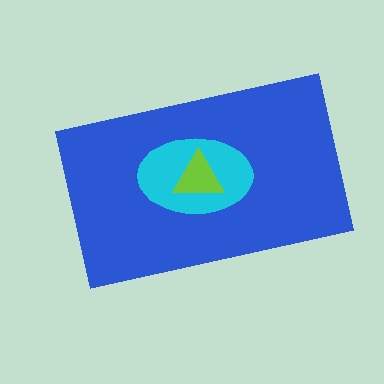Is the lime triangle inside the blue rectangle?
Yes.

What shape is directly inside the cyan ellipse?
The lime triangle.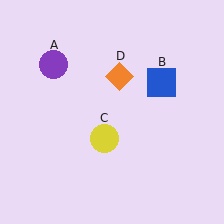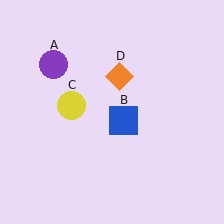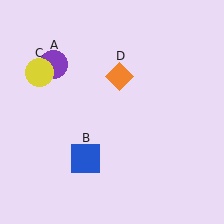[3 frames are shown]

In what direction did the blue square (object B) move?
The blue square (object B) moved down and to the left.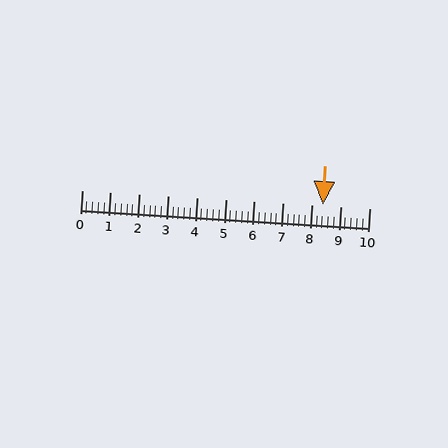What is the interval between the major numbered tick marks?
The major tick marks are spaced 1 units apart.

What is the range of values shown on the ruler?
The ruler shows values from 0 to 10.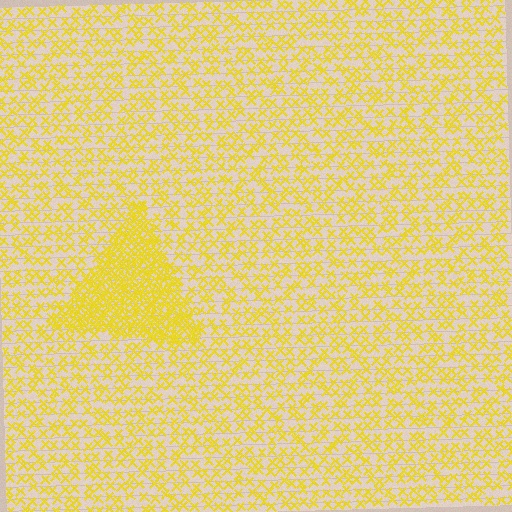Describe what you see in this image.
The image contains small yellow elements arranged at two different densities. A triangle-shaped region is visible where the elements are more densely packed than the surrounding area.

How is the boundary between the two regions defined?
The boundary is defined by a change in element density (approximately 2.9x ratio). All elements are the same color, size, and shape.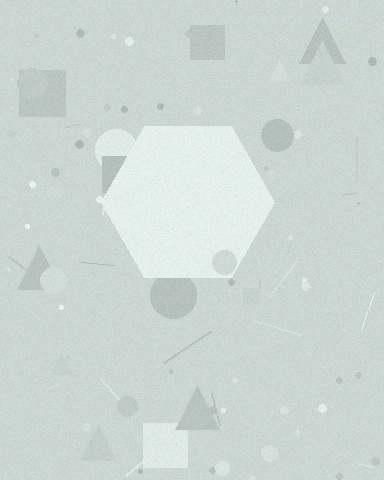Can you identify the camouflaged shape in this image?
The camouflaged shape is a hexagon.